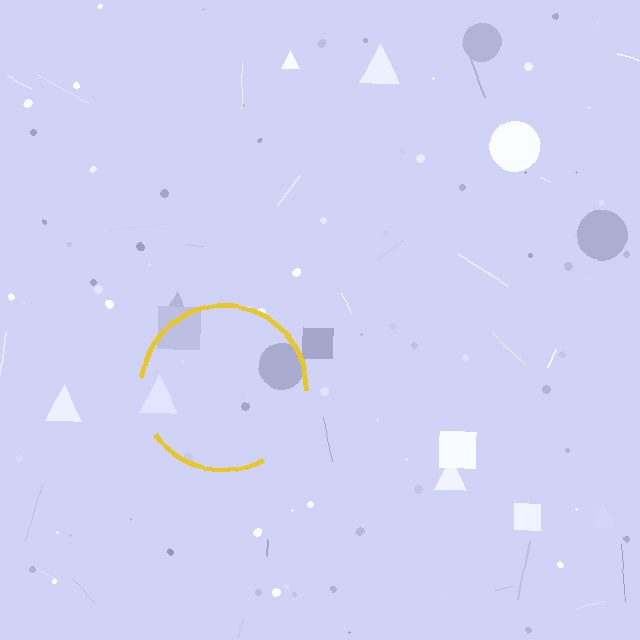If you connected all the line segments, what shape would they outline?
They would outline a circle.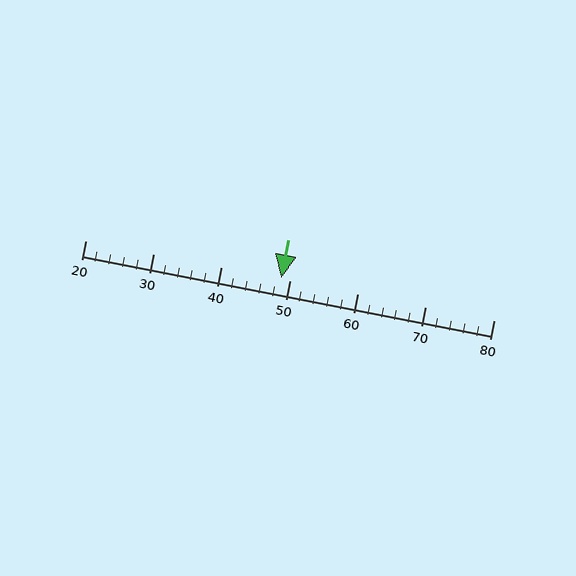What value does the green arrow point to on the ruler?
The green arrow points to approximately 49.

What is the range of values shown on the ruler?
The ruler shows values from 20 to 80.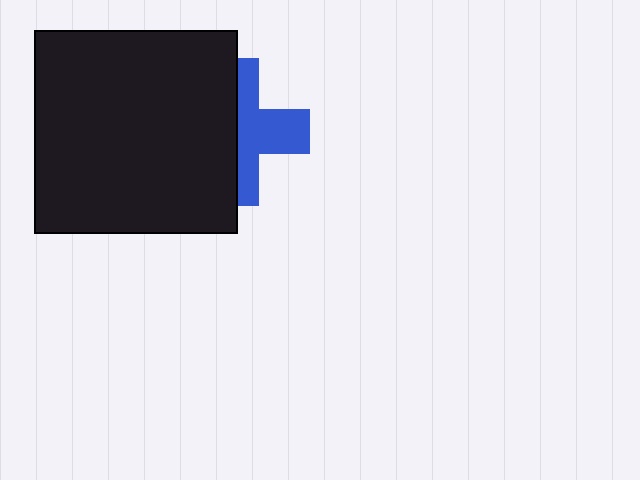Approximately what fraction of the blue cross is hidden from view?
Roughly 52% of the blue cross is hidden behind the black square.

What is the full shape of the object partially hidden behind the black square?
The partially hidden object is a blue cross.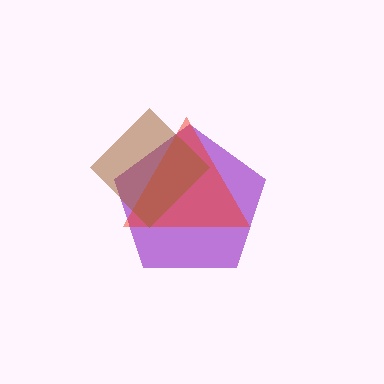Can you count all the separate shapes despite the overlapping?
Yes, there are 3 separate shapes.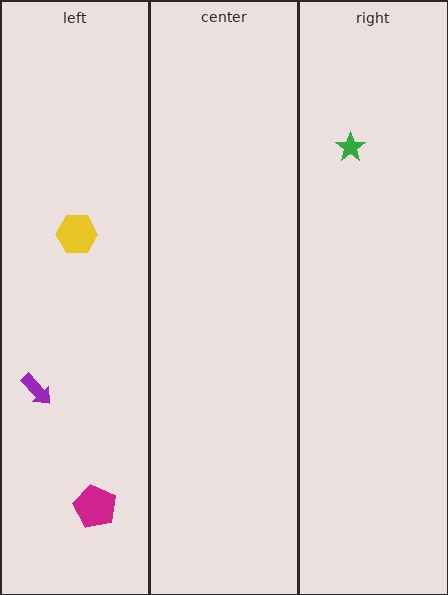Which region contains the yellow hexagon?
The left region.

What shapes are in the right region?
The green star.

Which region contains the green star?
The right region.